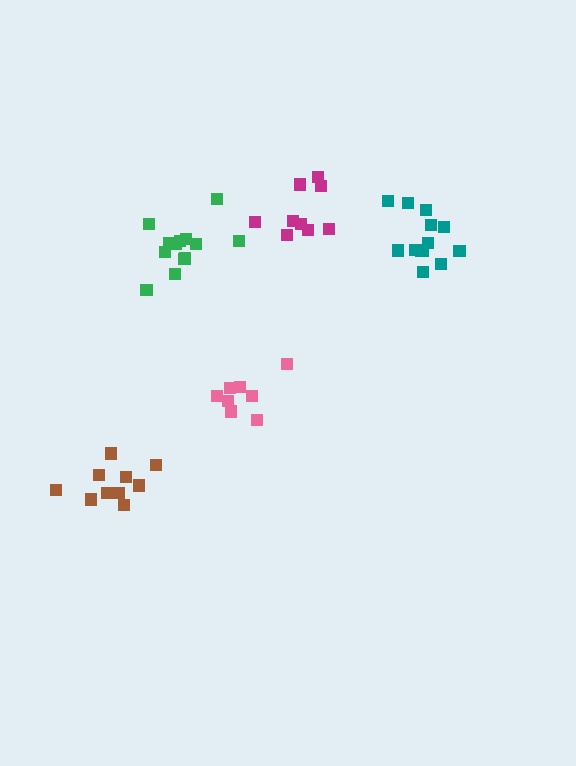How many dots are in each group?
Group 1: 8 dots, Group 2: 9 dots, Group 3: 13 dots, Group 4: 13 dots, Group 5: 10 dots (53 total).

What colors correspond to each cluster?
The clusters are colored: pink, magenta, green, teal, brown.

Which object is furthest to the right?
The teal cluster is rightmost.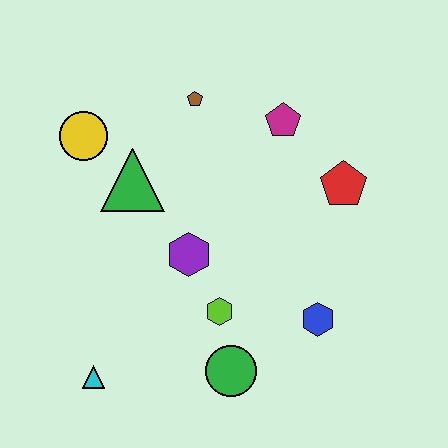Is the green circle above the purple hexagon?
No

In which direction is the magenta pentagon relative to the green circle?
The magenta pentagon is above the green circle.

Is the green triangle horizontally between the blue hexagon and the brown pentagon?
No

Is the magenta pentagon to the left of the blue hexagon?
Yes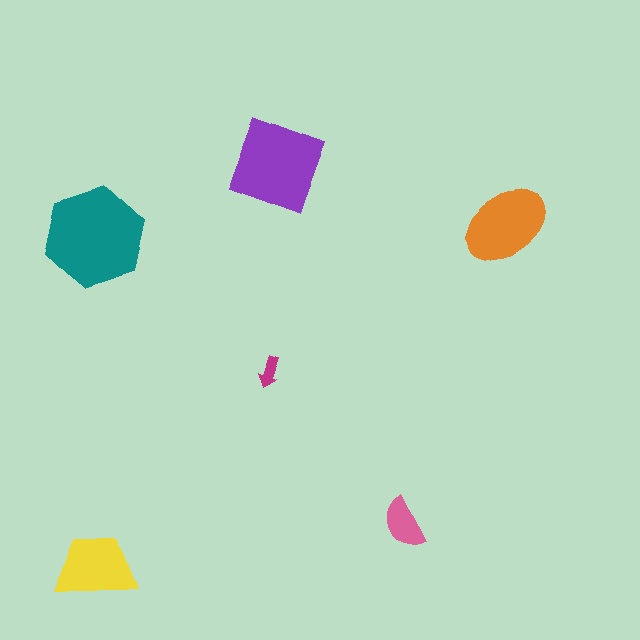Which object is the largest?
The teal hexagon.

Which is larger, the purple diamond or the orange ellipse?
The purple diamond.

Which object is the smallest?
The magenta arrow.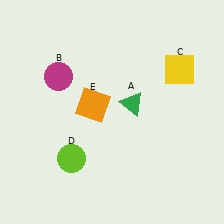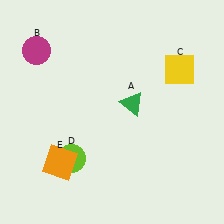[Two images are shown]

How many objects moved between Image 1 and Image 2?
2 objects moved between the two images.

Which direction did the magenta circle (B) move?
The magenta circle (B) moved up.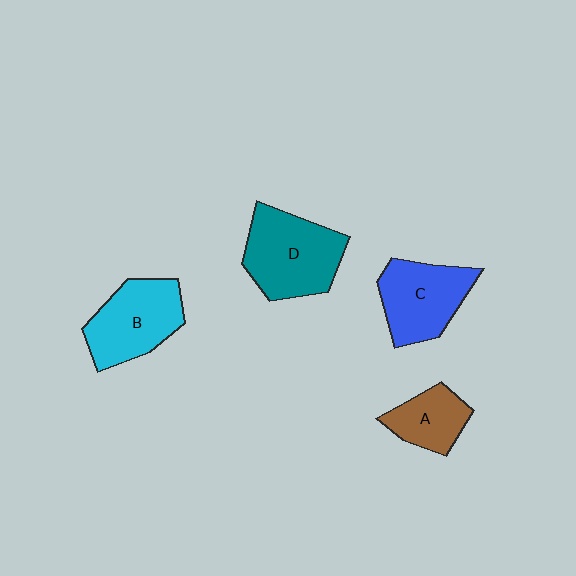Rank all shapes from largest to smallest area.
From largest to smallest: D (teal), B (cyan), C (blue), A (brown).